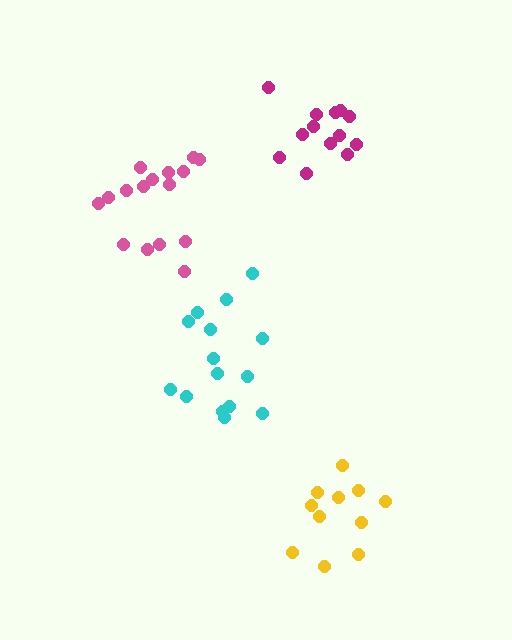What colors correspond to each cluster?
The clusters are colored: yellow, pink, magenta, cyan.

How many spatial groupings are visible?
There are 4 spatial groupings.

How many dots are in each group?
Group 1: 11 dots, Group 2: 16 dots, Group 3: 13 dots, Group 4: 15 dots (55 total).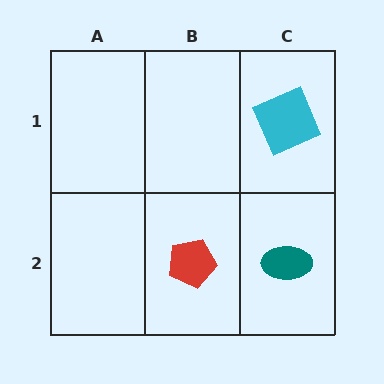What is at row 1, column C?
A cyan square.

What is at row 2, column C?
A teal ellipse.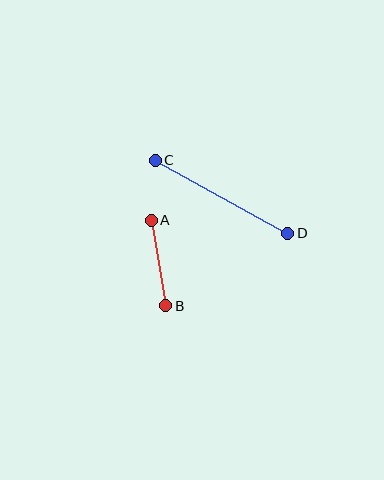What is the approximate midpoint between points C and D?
The midpoint is at approximately (221, 197) pixels.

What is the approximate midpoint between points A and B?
The midpoint is at approximately (158, 263) pixels.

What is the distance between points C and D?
The distance is approximately 152 pixels.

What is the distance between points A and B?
The distance is approximately 87 pixels.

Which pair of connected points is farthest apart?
Points C and D are farthest apart.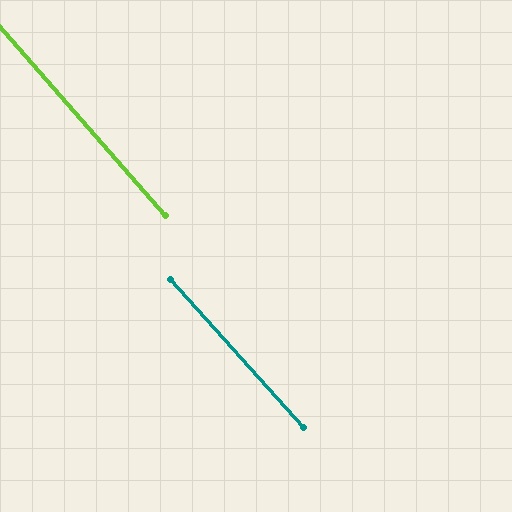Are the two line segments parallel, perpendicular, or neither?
Parallel — their directions differ by only 0.5°.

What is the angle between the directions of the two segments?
Approximately 1 degree.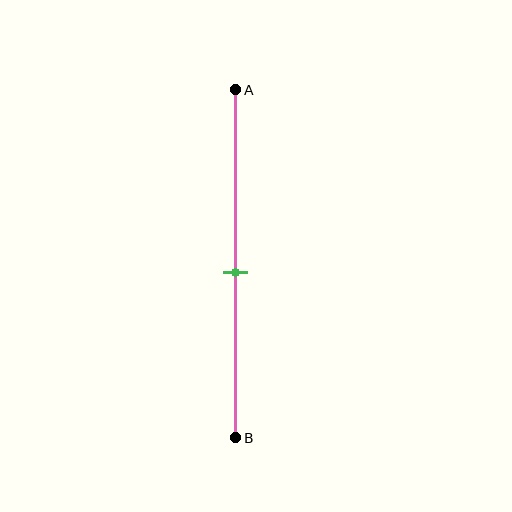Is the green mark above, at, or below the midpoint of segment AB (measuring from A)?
The green mark is approximately at the midpoint of segment AB.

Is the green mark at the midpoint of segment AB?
Yes, the mark is approximately at the midpoint.